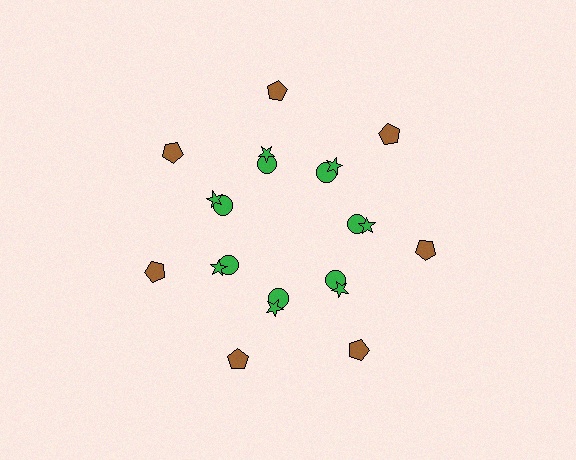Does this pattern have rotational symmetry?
Yes, this pattern has 7-fold rotational symmetry. It looks the same after rotating 51 degrees around the center.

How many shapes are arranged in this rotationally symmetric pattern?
There are 21 shapes, arranged in 7 groups of 3.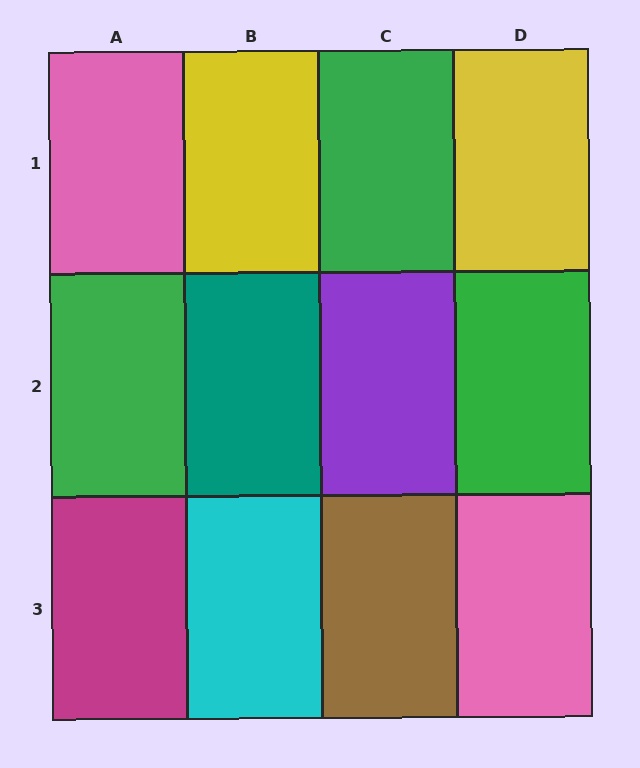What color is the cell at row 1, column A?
Pink.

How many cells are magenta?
1 cell is magenta.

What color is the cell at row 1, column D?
Yellow.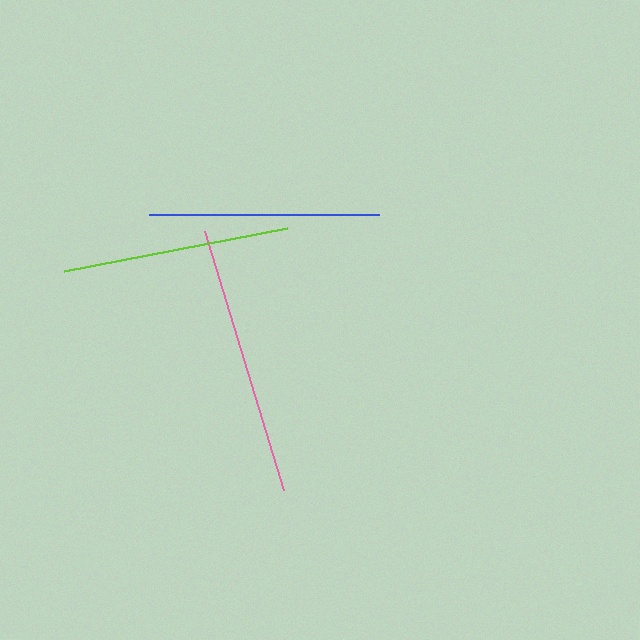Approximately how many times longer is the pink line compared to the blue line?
The pink line is approximately 1.2 times the length of the blue line.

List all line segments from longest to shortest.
From longest to shortest: pink, blue, lime.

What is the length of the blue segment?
The blue segment is approximately 230 pixels long.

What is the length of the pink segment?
The pink segment is approximately 270 pixels long.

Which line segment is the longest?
The pink line is the longest at approximately 270 pixels.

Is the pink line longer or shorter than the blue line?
The pink line is longer than the blue line.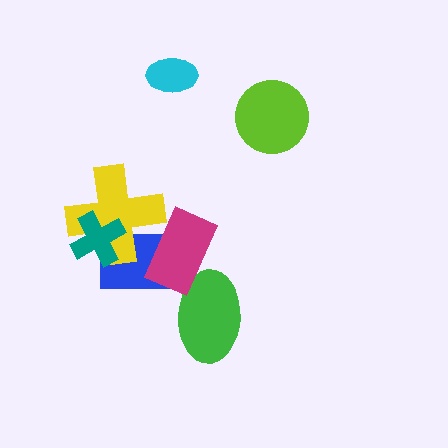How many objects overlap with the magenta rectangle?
3 objects overlap with the magenta rectangle.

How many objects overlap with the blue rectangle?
3 objects overlap with the blue rectangle.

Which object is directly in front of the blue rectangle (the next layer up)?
The yellow cross is directly in front of the blue rectangle.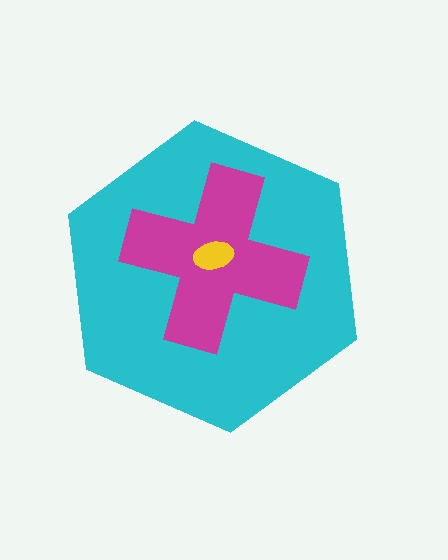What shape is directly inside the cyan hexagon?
The magenta cross.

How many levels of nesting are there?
3.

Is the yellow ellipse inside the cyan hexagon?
Yes.